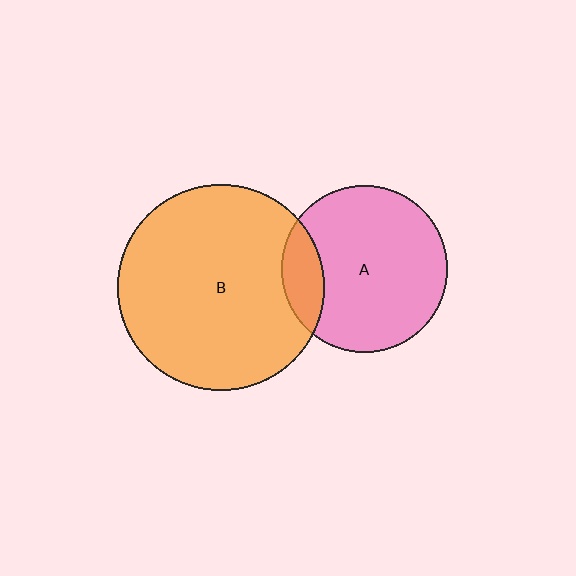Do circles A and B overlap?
Yes.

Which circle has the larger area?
Circle B (orange).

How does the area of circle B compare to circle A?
Approximately 1.5 times.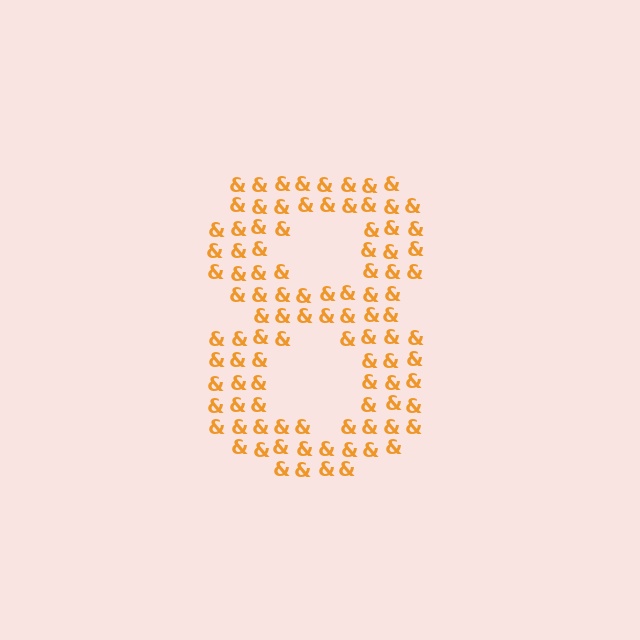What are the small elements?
The small elements are ampersands.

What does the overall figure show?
The overall figure shows the digit 8.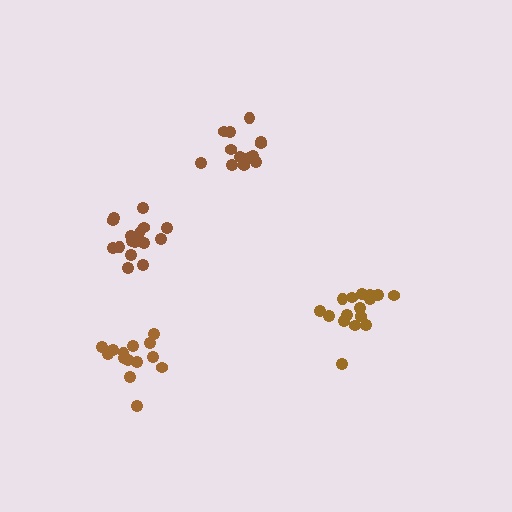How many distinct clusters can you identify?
There are 4 distinct clusters.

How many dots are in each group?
Group 1: 14 dots, Group 2: 16 dots, Group 3: 17 dots, Group 4: 13 dots (60 total).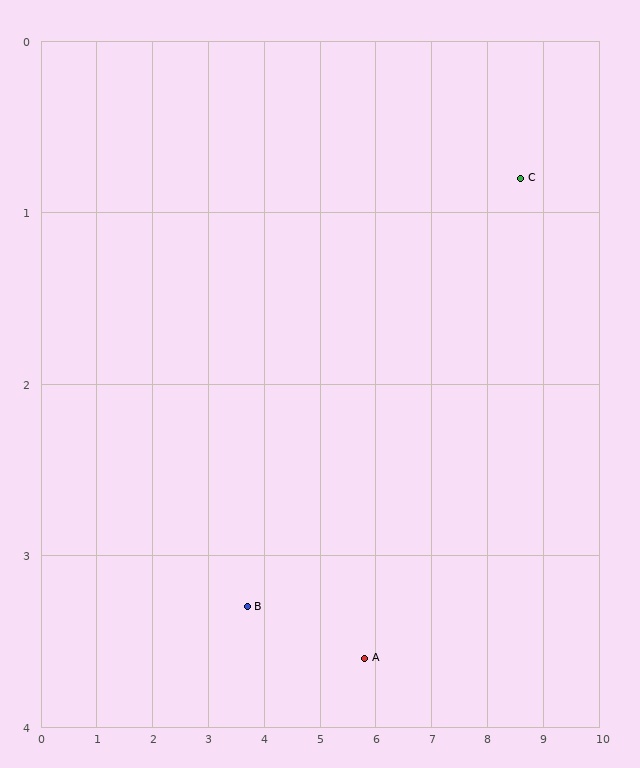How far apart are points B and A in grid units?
Points B and A are about 2.1 grid units apart.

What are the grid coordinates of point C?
Point C is at approximately (8.6, 0.8).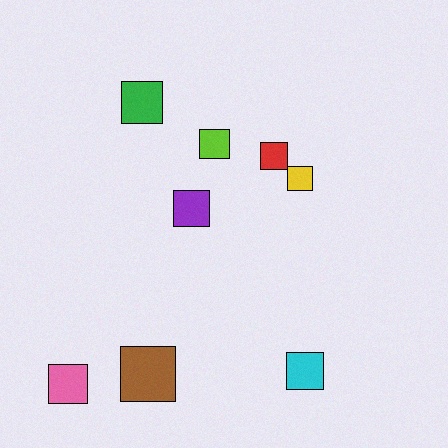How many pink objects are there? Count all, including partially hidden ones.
There is 1 pink object.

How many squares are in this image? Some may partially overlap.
There are 8 squares.